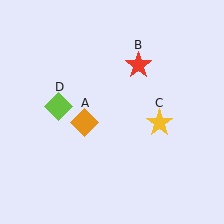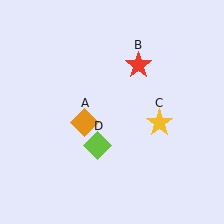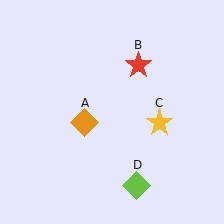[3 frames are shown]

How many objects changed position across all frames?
1 object changed position: lime diamond (object D).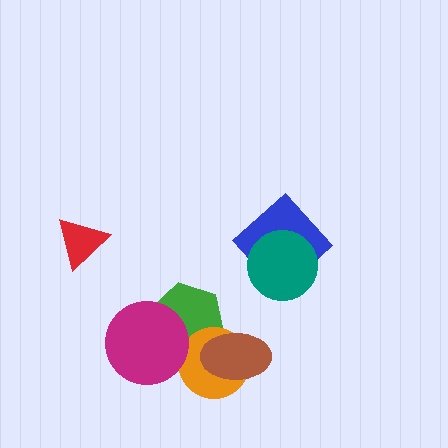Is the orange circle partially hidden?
Yes, it is partially covered by another shape.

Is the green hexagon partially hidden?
Yes, it is partially covered by another shape.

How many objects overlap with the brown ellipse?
2 objects overlap with the brown ellipse.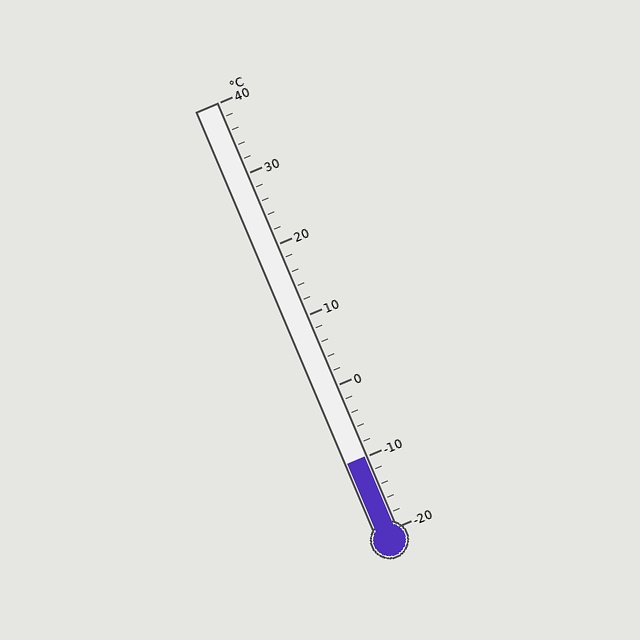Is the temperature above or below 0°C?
The temperature is below 0°C.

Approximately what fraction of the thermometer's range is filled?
The thermometer is filled to approximately 15% of its range.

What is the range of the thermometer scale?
The thermometer scale ranges from -20°C to 40°C.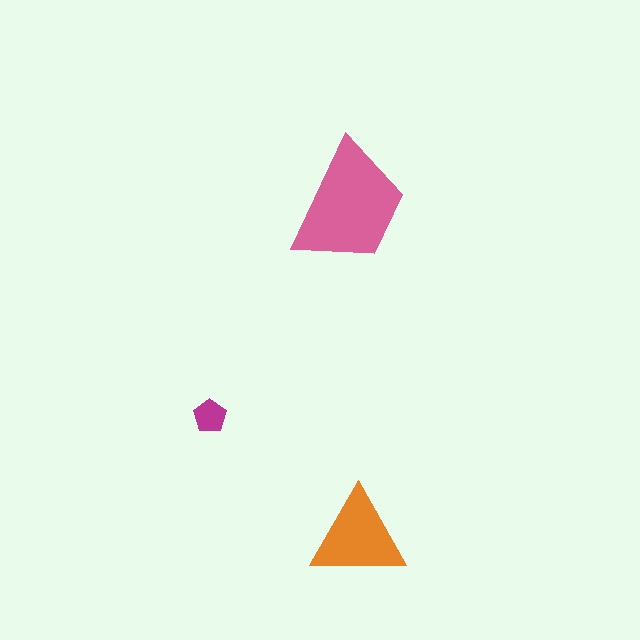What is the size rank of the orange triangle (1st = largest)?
2nd.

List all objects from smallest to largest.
The magenta pentagon, the orange triangle, the pink trapezoid.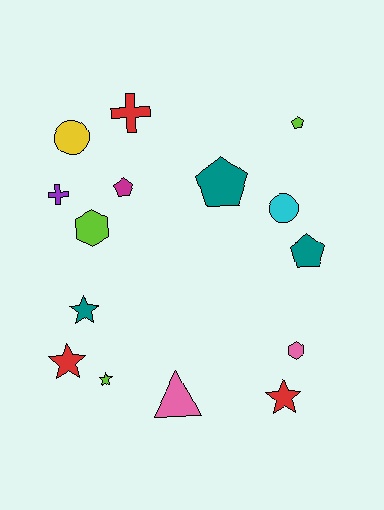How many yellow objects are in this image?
There is 1 yellow object.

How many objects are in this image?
There are 15 objects.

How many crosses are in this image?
There are 2 crosses.